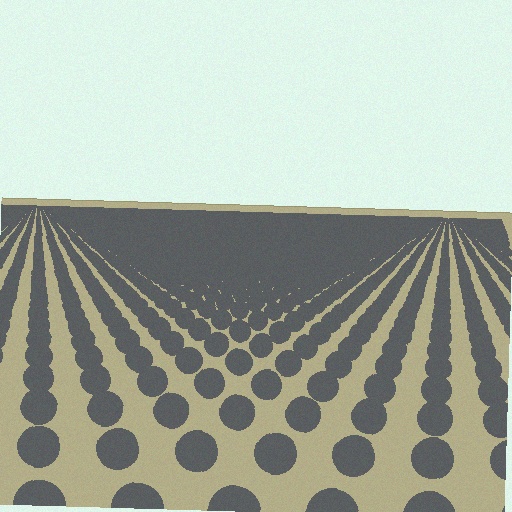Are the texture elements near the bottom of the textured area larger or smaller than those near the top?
Larger. Near the bottom, elements are closer to the viewer and appear at a bigger on-screen size.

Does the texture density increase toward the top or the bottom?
Density increases toward the top.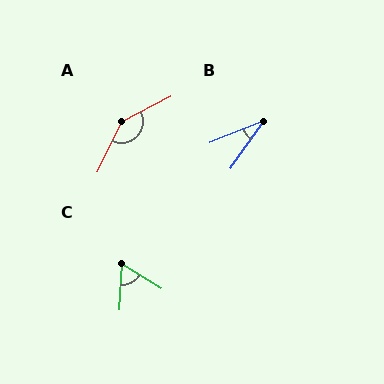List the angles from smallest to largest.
B (34°), C (61°), A (142°).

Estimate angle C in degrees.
Approximately 61 degrees.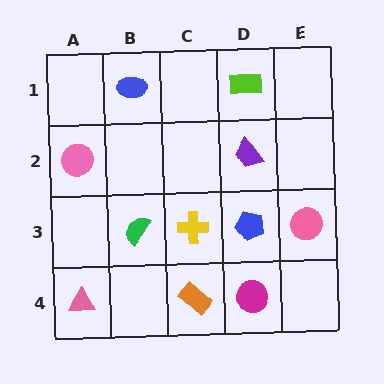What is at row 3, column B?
A green semicircle.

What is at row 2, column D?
A purple trapezoid.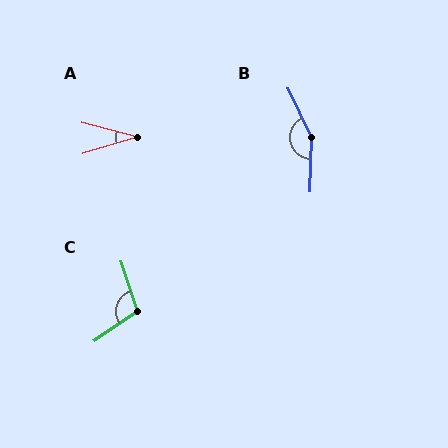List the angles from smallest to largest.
A (31°), C (107°), B (153°).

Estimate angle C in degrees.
Approximately 107 degrees.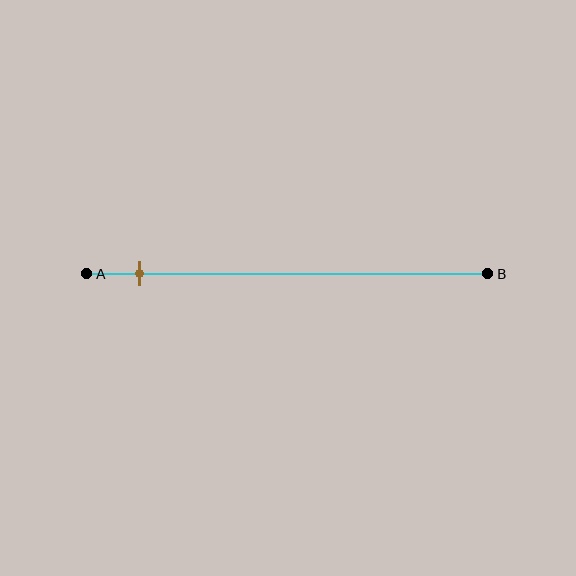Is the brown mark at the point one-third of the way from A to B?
No, the mark is at about 15% from A, not at the 33% one-third point.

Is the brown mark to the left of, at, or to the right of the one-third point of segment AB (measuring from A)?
The brown mark is to the left of the one-third point of segment AB.